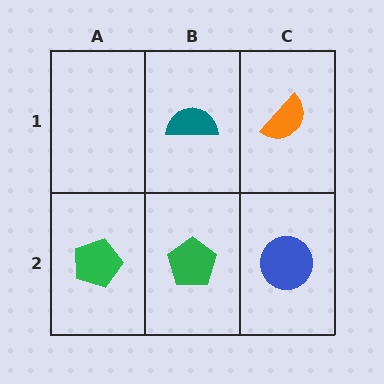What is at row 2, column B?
A green pentagon.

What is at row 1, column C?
An orange semicircle.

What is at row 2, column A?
A green pentagon.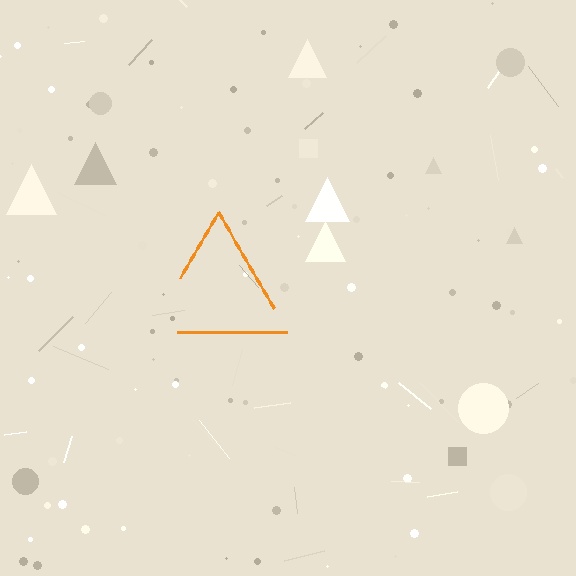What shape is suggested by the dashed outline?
The dashed outline suggests a triangle.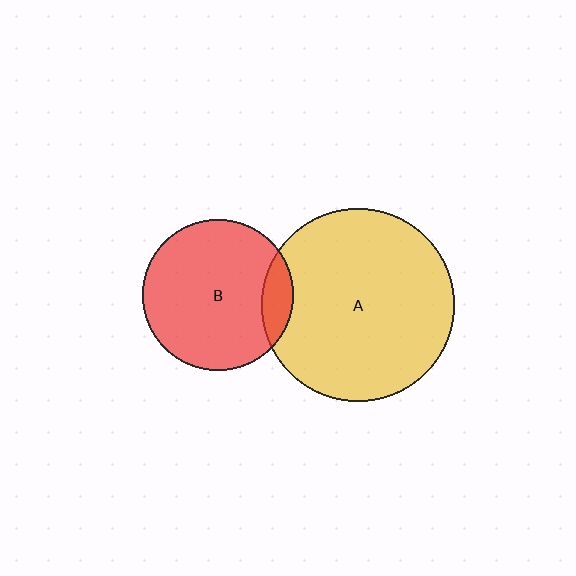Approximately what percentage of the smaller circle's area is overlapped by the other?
Approximately 10%.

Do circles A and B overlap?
Yes.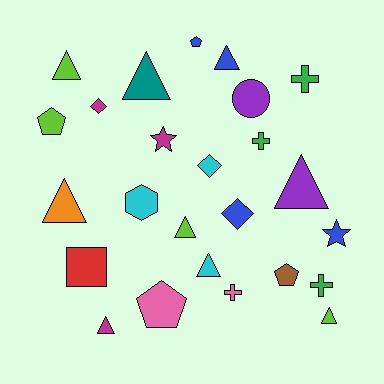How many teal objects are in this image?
There is 1 teal object.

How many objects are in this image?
There are 25 objects.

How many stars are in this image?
There are 2 stars.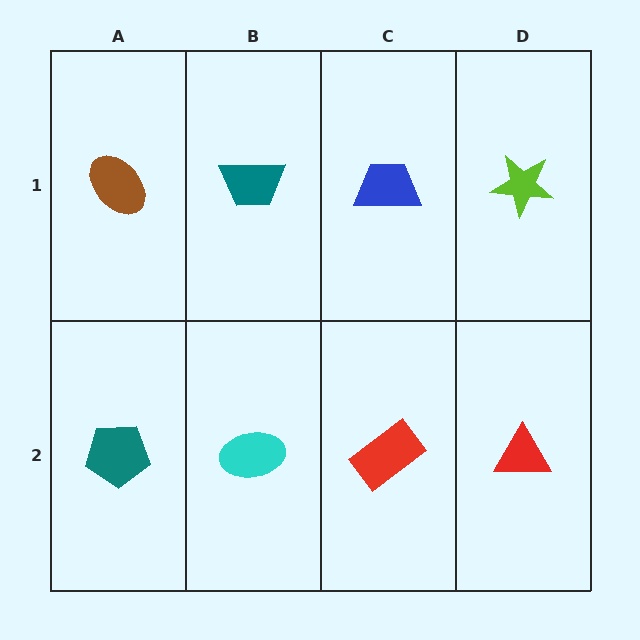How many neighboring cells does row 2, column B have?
3.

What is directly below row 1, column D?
A red triangle.